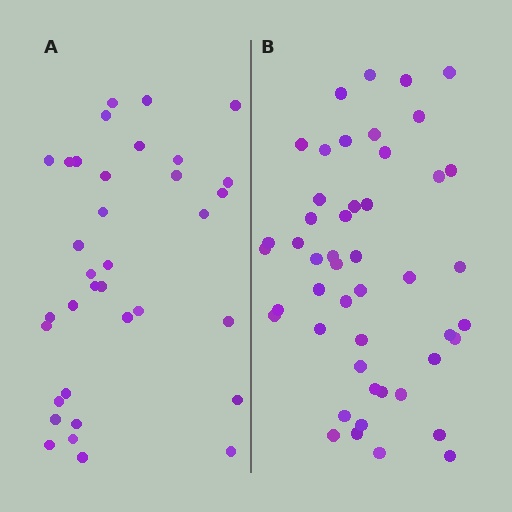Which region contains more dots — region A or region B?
Region B (the right region) has more dots.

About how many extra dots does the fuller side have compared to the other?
Region B has approximately 15 more dots than region A.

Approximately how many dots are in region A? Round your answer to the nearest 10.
About 40 dots. (The exact count is 35, which rounds to 40.)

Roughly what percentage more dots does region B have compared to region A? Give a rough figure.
About 35% more.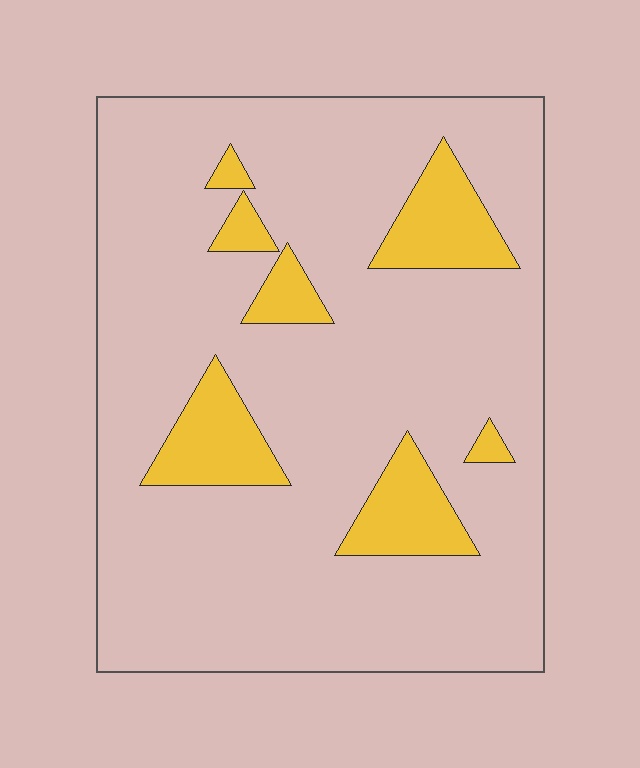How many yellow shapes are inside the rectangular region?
7.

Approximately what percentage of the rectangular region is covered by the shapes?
Approximately 15%.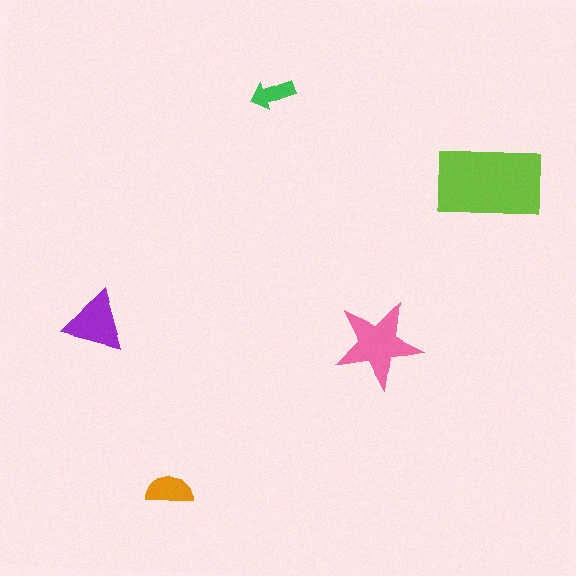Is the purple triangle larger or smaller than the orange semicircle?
Larger.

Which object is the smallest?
The green arrow.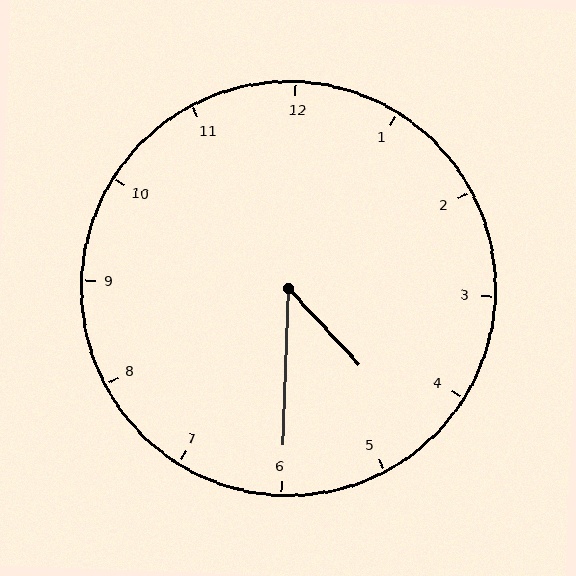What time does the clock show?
4:30.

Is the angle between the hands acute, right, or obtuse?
It is acute.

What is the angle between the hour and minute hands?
Approximately 45 degrees.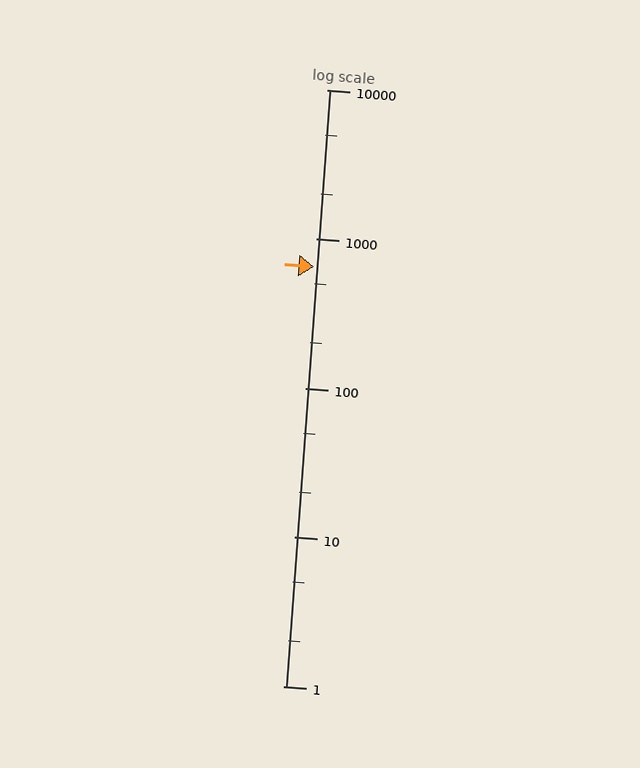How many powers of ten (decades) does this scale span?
The scale spans 4 decades, from 1 to 10000.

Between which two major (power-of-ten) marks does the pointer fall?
The pointer is between 100 and 1000.